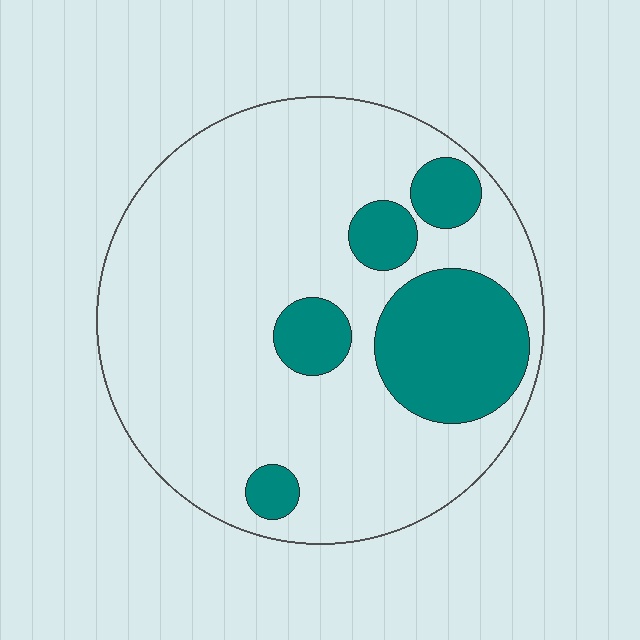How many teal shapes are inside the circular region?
5.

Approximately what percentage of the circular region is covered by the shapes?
Approximately 20%.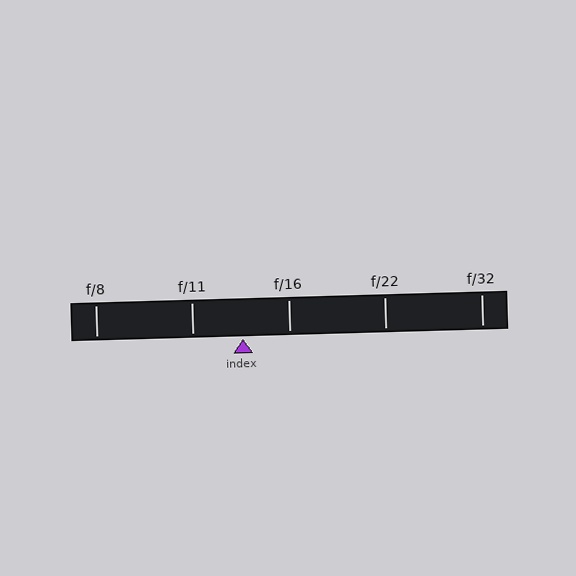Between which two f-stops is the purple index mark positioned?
The index mark is between f/11 and f/16.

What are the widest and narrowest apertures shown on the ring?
The widest aperture shown is f/8 and the narrowest is f/32.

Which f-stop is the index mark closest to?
The index mark is closest to f/16.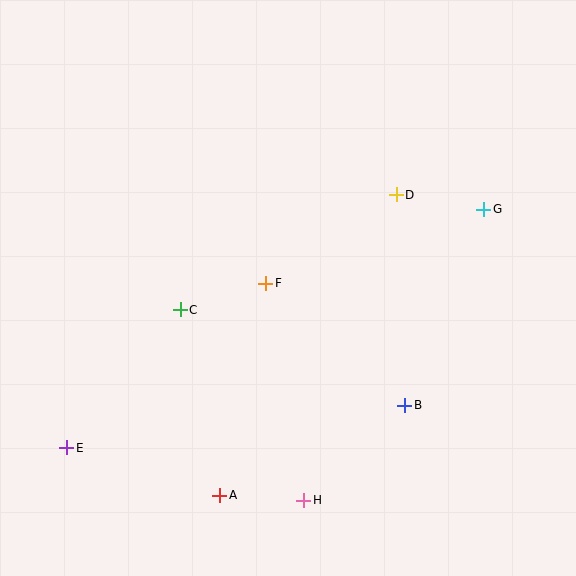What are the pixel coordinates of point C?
Point C is at (180, 310).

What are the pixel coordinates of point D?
Point D is at (396, 195).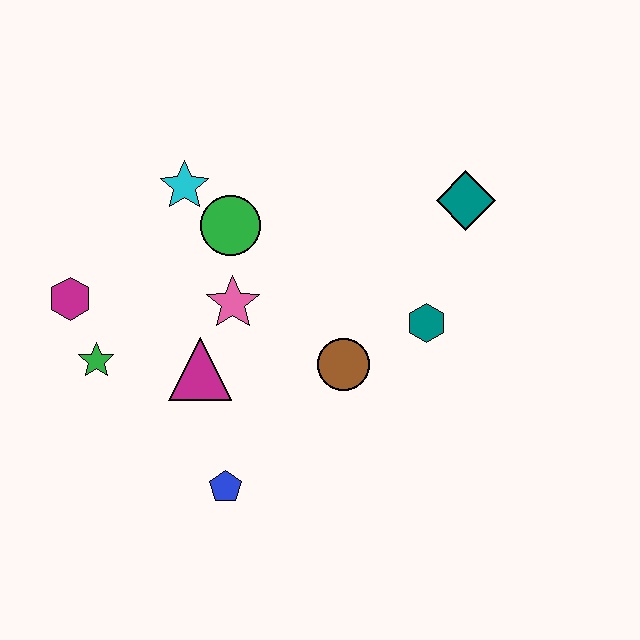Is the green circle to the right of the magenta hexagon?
Yes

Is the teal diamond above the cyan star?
No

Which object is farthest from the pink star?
The teal diamond is farthest from the pink star.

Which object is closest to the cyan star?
The green circle is closest to the cyan star.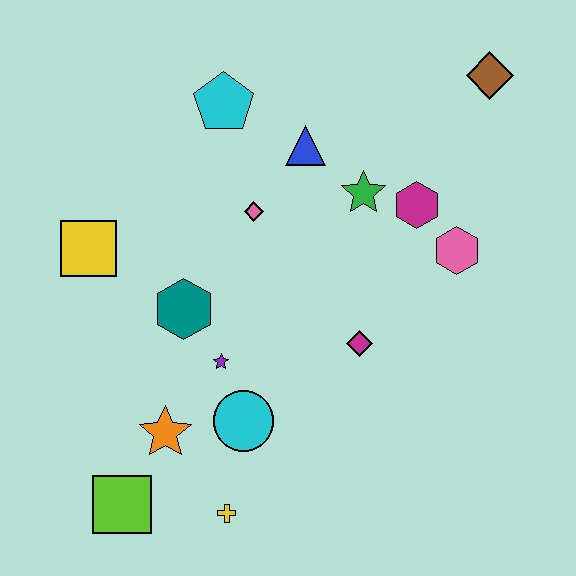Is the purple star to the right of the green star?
No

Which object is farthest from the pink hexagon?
The lime square is farthest from the pink hexagon.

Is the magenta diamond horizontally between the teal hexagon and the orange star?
No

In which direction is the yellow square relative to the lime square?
The yellow square is above the lime square.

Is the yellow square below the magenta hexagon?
Yes